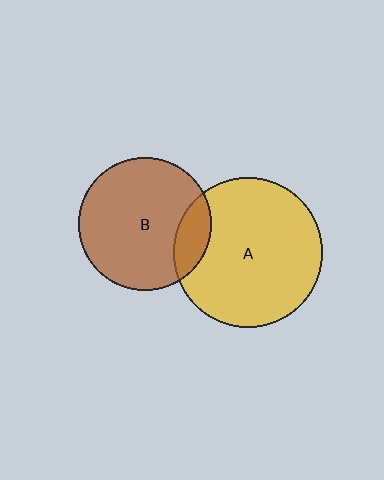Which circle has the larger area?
Circle A (yellow).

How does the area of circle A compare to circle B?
Approximately 1.3 times.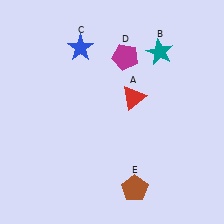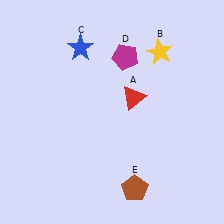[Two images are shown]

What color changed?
The star (B) changed from teal in Image 1 to yellow in Image 2.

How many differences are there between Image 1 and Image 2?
There is 1 difference between the two images.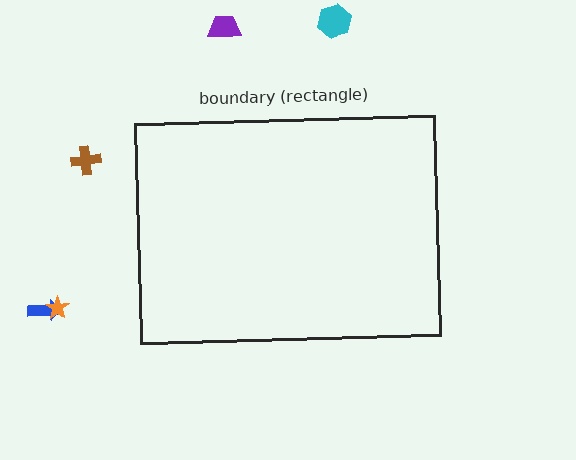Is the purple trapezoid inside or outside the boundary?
Outside.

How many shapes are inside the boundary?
0 inside, 5 outside.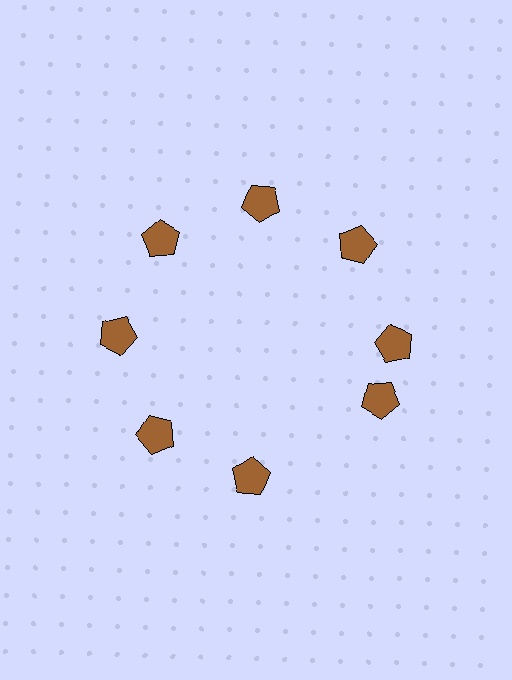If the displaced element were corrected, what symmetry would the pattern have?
It would have 8-fold rotational symmetry — the pattern would map onto itself every 45 degrees.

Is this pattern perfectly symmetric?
No. The 8 brown pentagons are arranged in a ring, but one element near the 4 o'clock position is rotated out of alignment along the ring, breaking the 8-fold rotational symmetry.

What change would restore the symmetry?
The symmetry would be restored by rotating it back into even spacing with its neighbors so that all 8 pentagons sit at equal angles and equal distance from the center.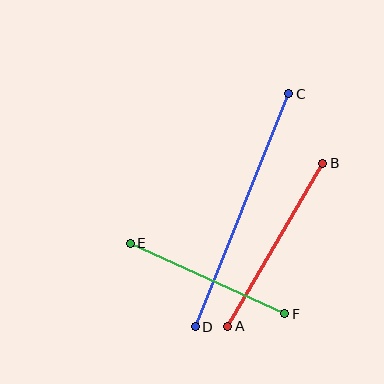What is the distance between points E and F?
The distance is approximately 170 pixels.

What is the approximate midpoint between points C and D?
The midpoint is at approximately (242, 210) pixels.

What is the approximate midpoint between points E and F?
The midpoint is at approximately (207, 279) pixels.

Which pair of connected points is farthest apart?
Points C and D are farthest apart.